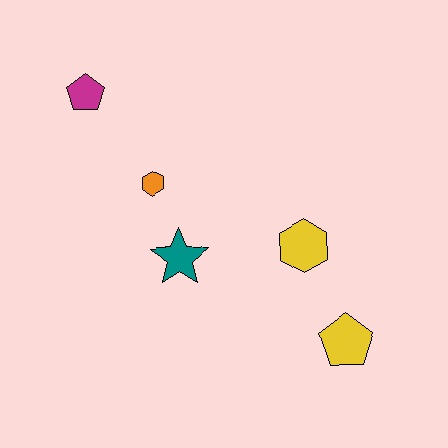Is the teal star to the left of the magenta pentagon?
No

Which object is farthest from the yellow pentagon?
The magenta pentagon is farthest from the yellow pentagon.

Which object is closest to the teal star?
The orange hexagon is closest to the teal star.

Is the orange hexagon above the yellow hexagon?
Yes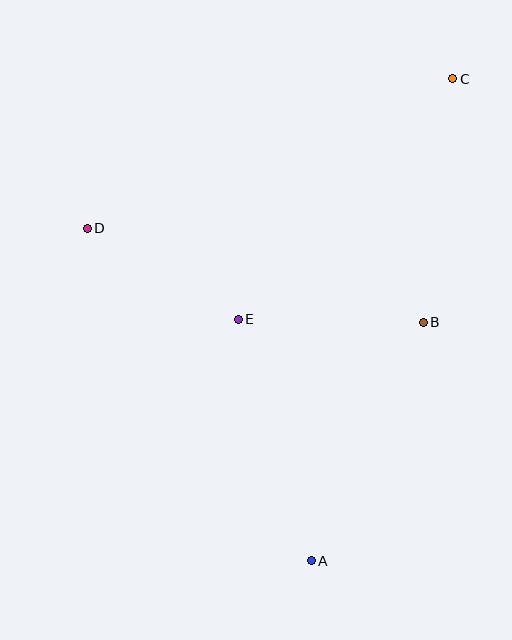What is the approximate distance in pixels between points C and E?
The distance between C and E is approximately 322 pixels.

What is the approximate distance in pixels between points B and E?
The distance between B and E is approximately 185 pixels.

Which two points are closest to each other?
Points D and E are closest to each other.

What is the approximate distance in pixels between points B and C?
The distance between B and C is approximately 245 pixels.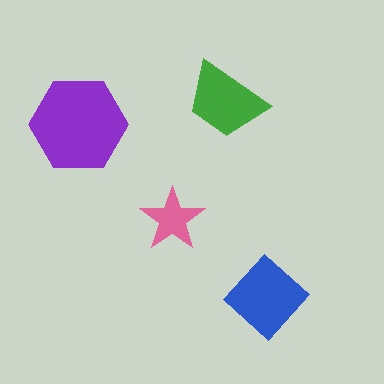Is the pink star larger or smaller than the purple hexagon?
Smaller.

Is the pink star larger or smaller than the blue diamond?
Smaller.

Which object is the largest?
The purple hexagon.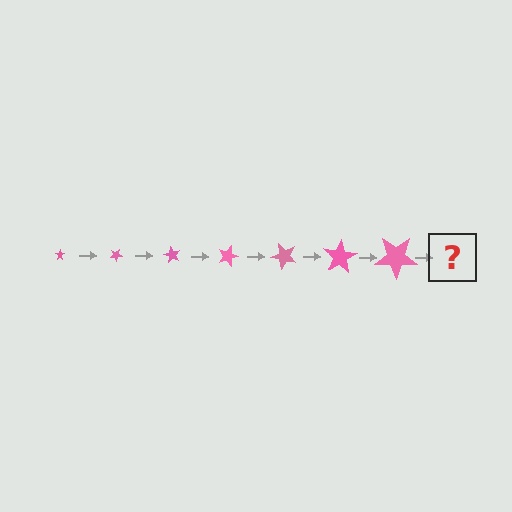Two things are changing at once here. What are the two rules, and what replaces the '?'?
The two rules are that the star grows larger each step and it rotates 30 degrees each step. The '?' should be a star, larger than the previous one and rotated 210 degrees from the start.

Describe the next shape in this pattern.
It should be a star, larger than the previous one and rotated 210 degrees from the start.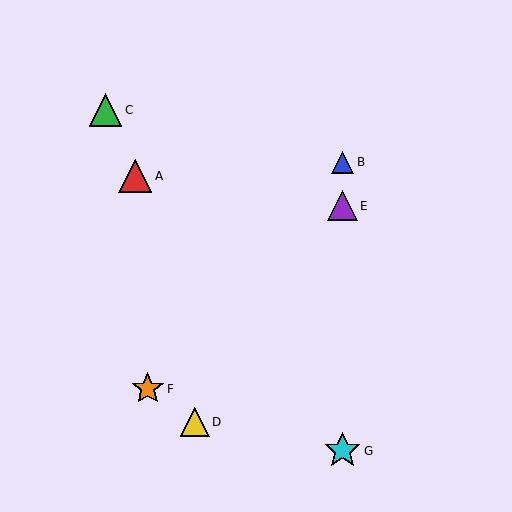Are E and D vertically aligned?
No, E is at x≈343 and D is at x≈195.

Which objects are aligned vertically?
Objects B, E, G are aligned vertically.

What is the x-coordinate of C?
Object C is at x≈106.